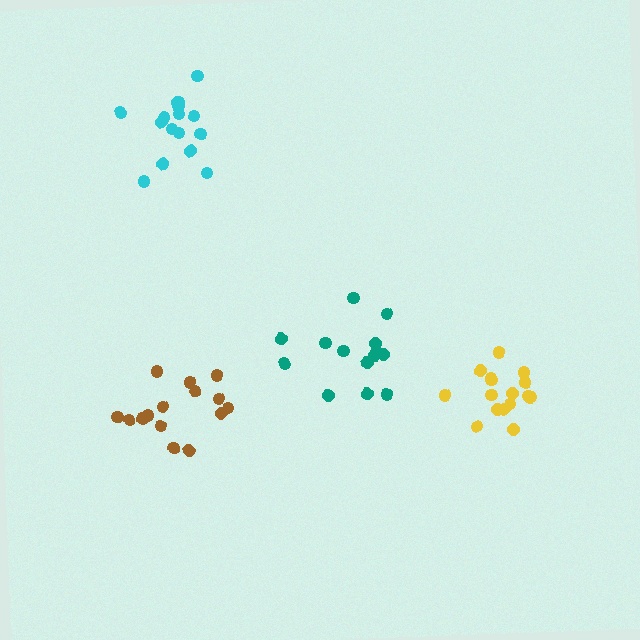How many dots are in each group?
Group 1: 16 dots, Group 2: 14 dots, Group 3: 16 dots, Group 4: 15 dots (61 total).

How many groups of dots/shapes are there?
There are 4 groups.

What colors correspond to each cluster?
The clusters are colored: cyan, teal, yellow, brown.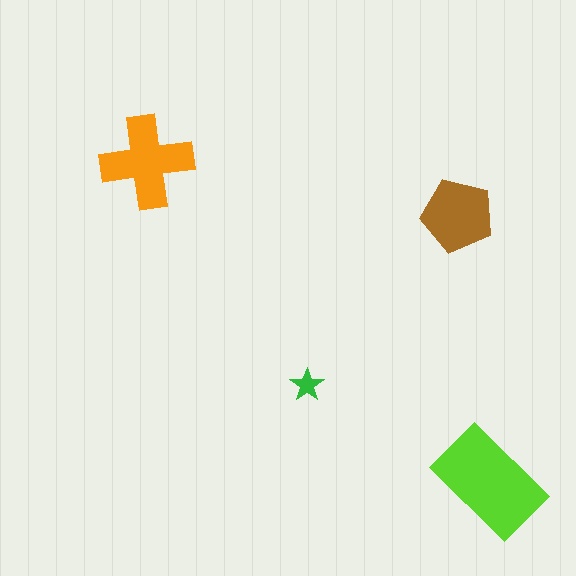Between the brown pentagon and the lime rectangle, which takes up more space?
The lime rectangle.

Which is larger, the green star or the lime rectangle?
The lime rectangle.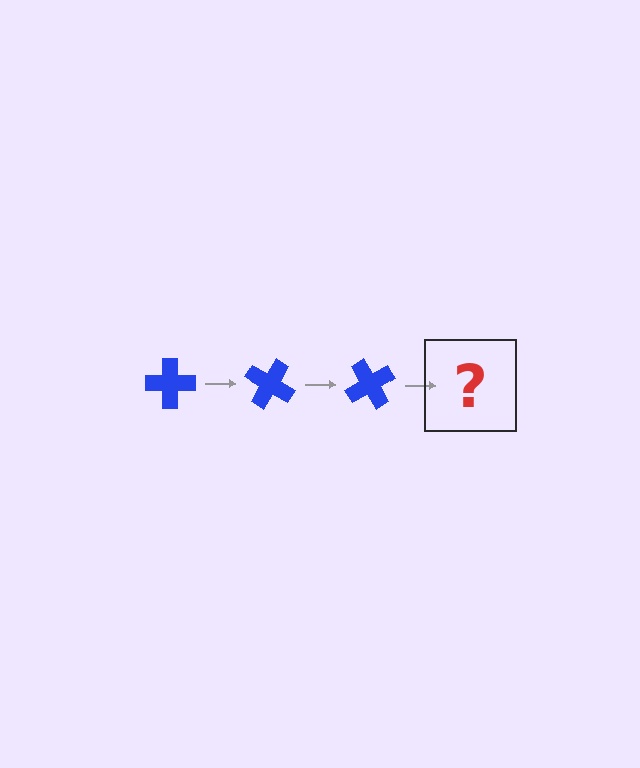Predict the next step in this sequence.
The next step is a blue cross rotated 90 degrees.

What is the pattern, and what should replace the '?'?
The pattern is that the cross rotates 30 degrees each step. The '?' should be a blue cross rotated 90 degrees.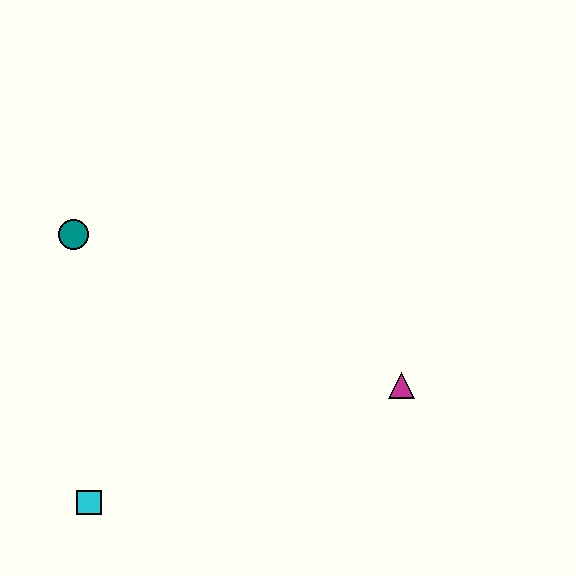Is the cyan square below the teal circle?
Yes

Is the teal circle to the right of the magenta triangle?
No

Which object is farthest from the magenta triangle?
The teal circle is farthest from the magenta triangle.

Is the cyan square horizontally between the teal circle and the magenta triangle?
Yes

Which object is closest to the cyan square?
The teal circle is closest to the cyan square.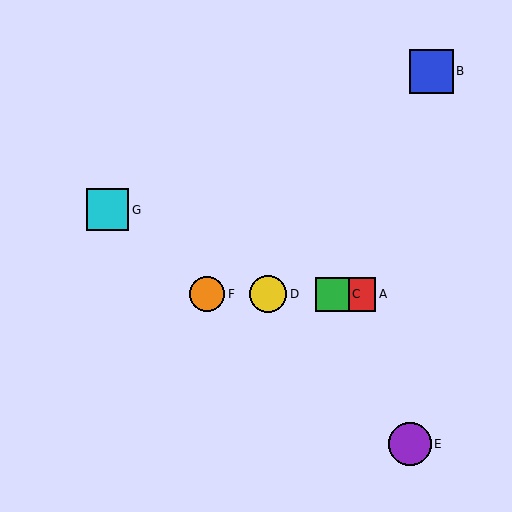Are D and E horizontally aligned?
No, D is at y≈294 and E is at y≈444.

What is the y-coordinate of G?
Object G is at y≈210.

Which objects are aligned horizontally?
Objects A, C, D, F are aligned horizontally.